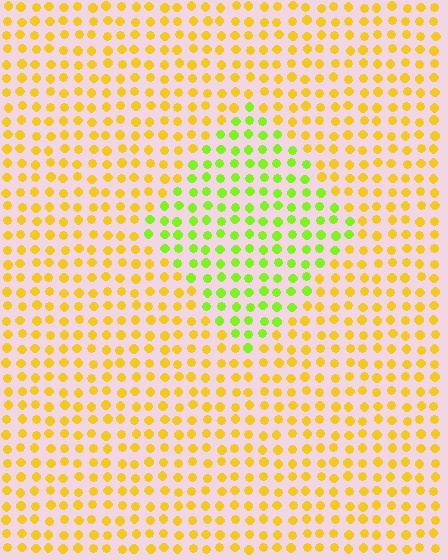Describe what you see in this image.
The image is filled with small yellow elements in a uniform arrangement. A diamond-shaped region is visible where the elements are tinted to a slightly different hue, forming a subtle color boundary.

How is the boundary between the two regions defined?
The boundary is defined purely by a slight shift in hue (about 46 degrees). Spacing, size, and orientation are identical on both sides.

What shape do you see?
I see a diamond.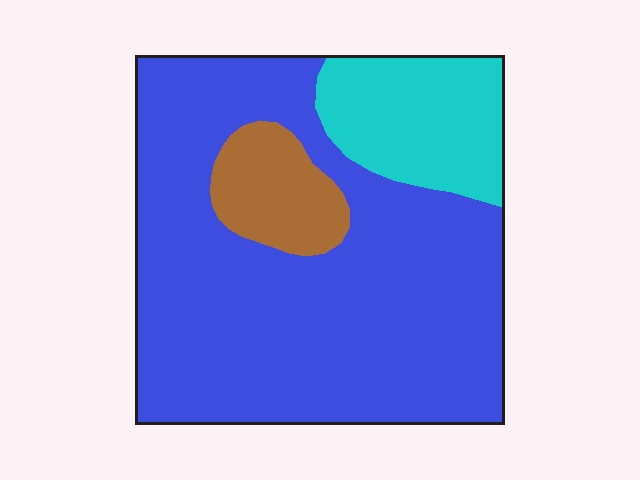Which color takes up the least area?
Brown, at roughly 10%.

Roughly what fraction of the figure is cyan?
Cyan covers 17% of the figure.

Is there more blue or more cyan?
Blue.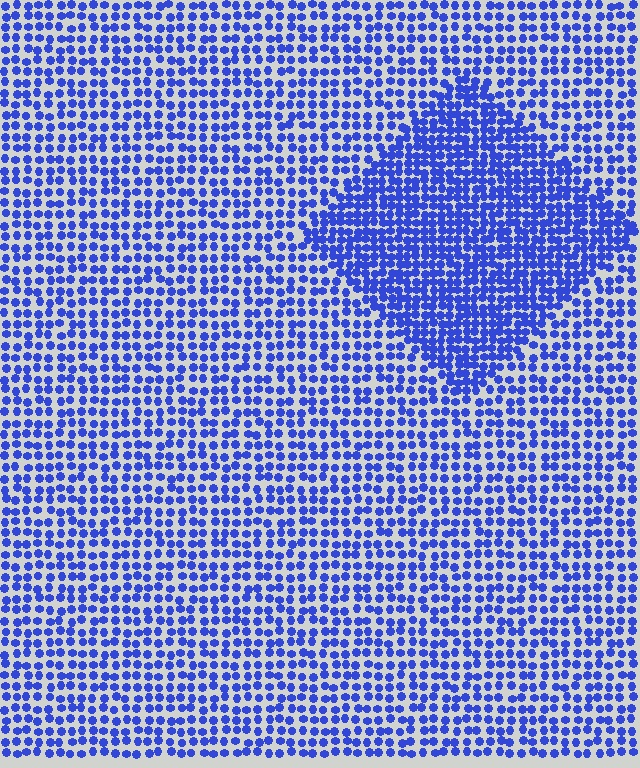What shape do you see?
I see a diamond.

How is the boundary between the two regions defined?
The boundary is defined by a change in element density (approximately 1.7x ratio). All elements are the same color, size, and shape.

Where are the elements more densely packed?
The elements are more densely packed inside the diamond boundary.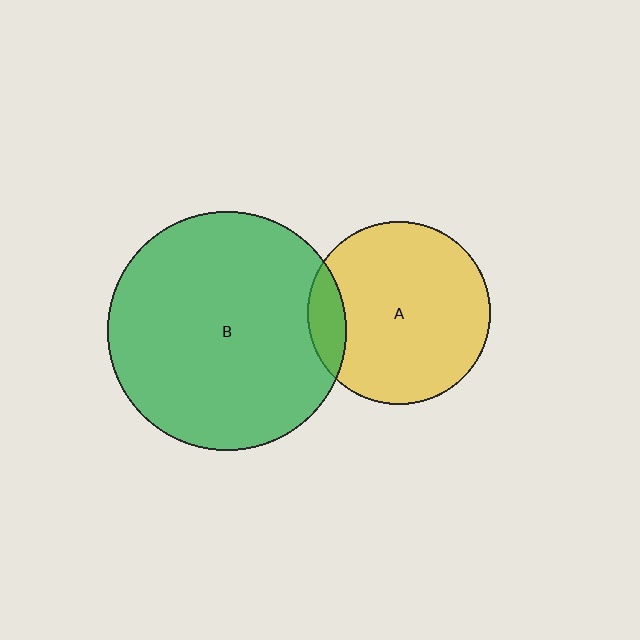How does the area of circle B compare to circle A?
Approximately 1.7 times.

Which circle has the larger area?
Circle B (green).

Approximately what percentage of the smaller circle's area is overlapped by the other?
Approximately 10%.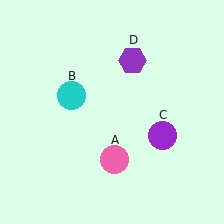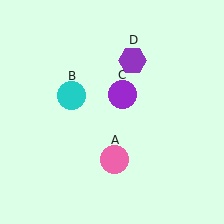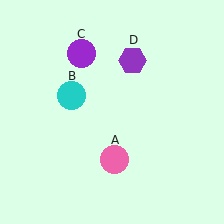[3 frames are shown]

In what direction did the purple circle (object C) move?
The purple circle (object C) moved up and to the left.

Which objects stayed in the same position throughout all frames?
Pink circle (object A) and cyan circle (object B) and purple hexagon (object D) remained stationary.